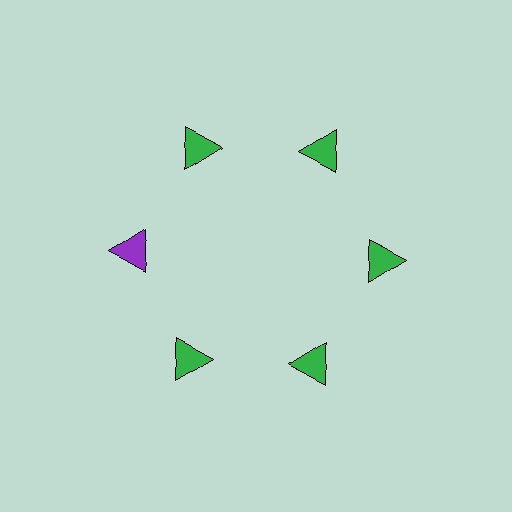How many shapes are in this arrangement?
There are 6 shapes arranged in a ring pattern.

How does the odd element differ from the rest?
It has a different color: purple instead of green.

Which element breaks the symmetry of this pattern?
The purple triangle at roughly the 9 o'clock position breaks the symmetry. All other shapes are green triangles.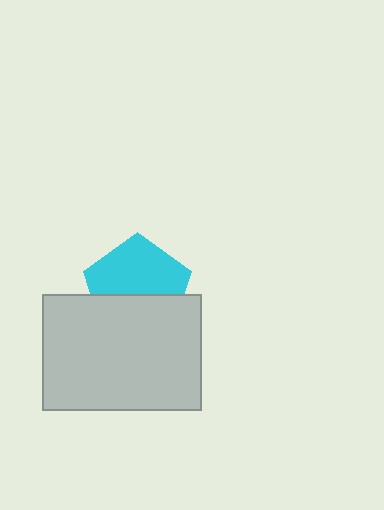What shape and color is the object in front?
The object in front is a light gray rectangle.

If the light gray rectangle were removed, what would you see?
You would see the complete cyan pentagon.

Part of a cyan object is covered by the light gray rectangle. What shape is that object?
It is a pentagon.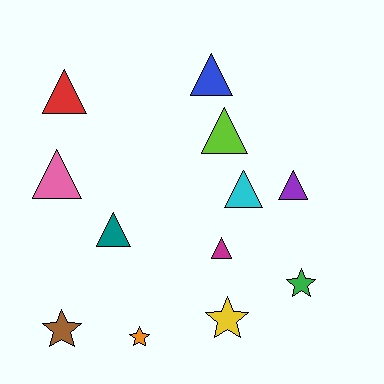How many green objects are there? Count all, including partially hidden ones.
There is 1 green object.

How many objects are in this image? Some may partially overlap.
There are 12 objects.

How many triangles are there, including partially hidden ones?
There are 8 triangles.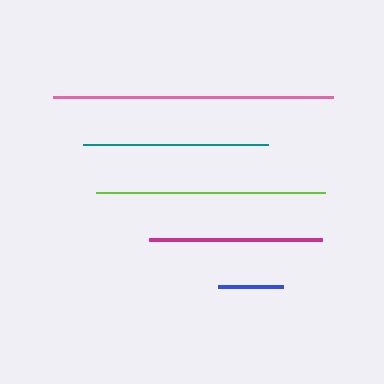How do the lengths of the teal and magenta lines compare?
The teal and magenta lines are approximately the same length.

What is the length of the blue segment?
The blue segment is approximately 65 pixels long.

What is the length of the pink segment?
The pink segment is approximately 280 pixels long.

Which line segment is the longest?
The pink line is the longest at approximately 280 pixels.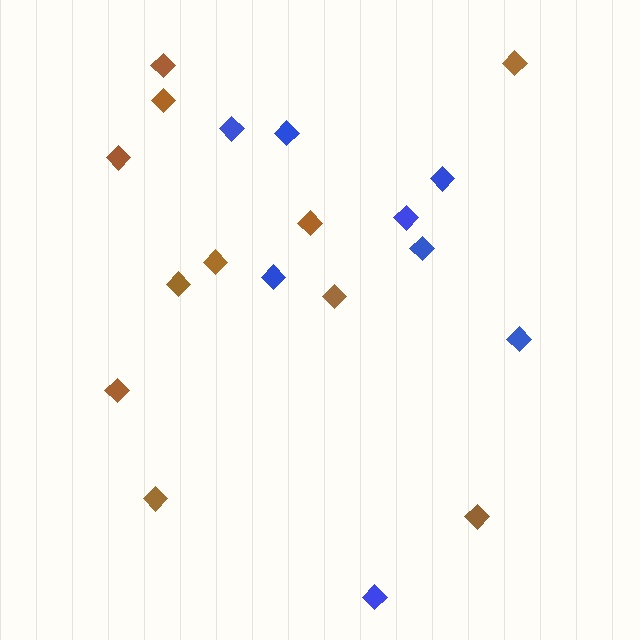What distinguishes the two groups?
There are 2 groups: one group of brown diamonds (11) and one group of blue diamonds (8).